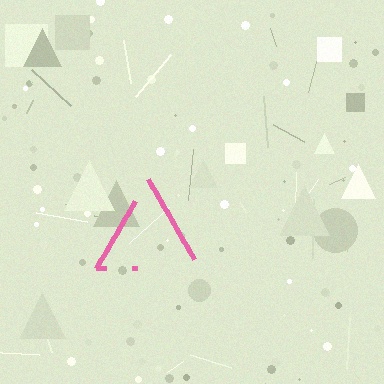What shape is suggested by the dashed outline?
The dashed outline suggests a triangle.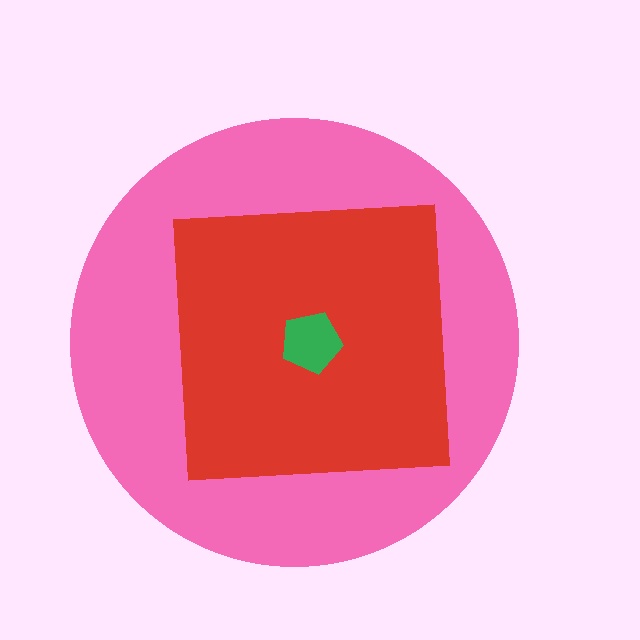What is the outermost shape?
The pink circle.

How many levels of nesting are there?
3.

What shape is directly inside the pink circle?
The red square.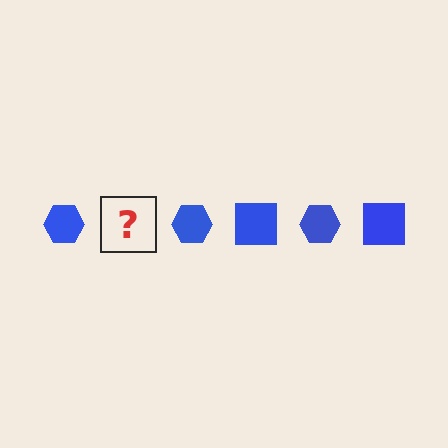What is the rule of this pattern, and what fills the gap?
The rule is that the pattern cycles through hexagon, square shapes in blue. The gap should be filled with a blue square.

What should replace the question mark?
The question mark should be replaced with a blue square.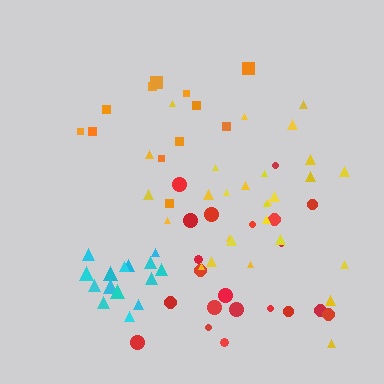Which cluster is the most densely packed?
Cyan.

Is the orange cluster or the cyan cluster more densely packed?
Cyan.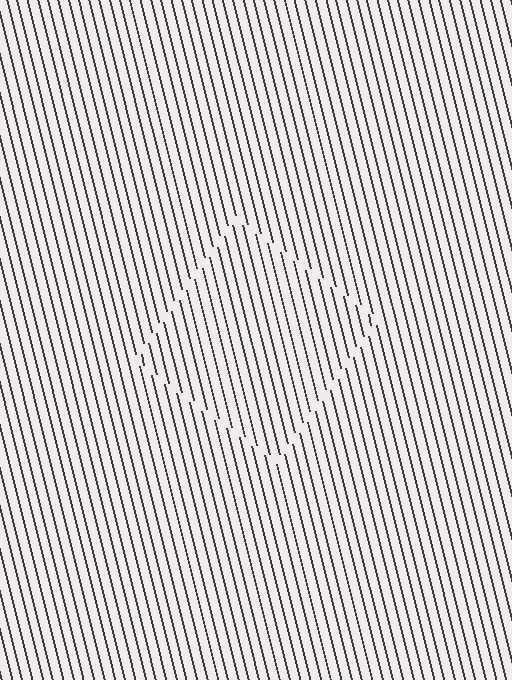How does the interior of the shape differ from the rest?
The interior of the shape contains the same grating, shifted by half a period — the contour is defined by the phase discontinuity where line-ends from the inner and outer gratings abut.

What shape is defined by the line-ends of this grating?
An illusory square. The interior of the shape contains the same grating, shifted by half a period — the contour is defined by the phase discontinuity where line-ends from the inner and outer gratings abut.